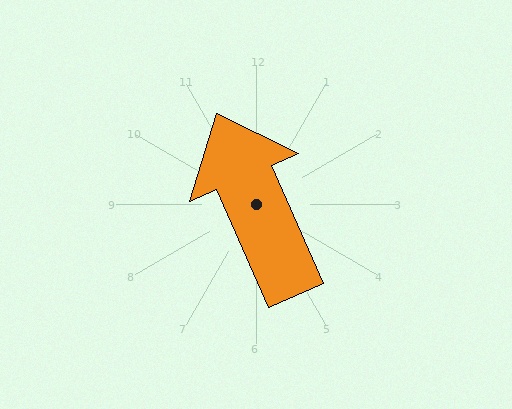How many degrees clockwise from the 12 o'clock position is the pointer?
Approximately 336 degrees.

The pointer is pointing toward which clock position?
Roughly 11 o'clock.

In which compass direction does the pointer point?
Northwest.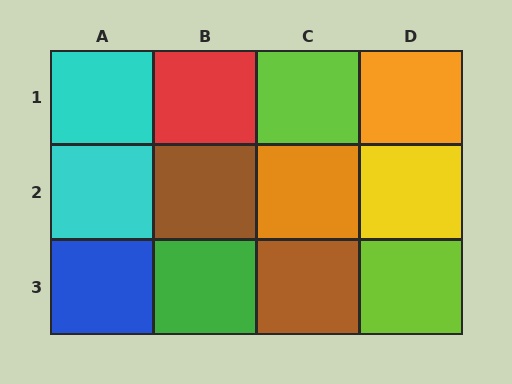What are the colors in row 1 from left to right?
Cyan, red, lime, orange.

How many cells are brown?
2 cells are brown.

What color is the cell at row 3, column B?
Green.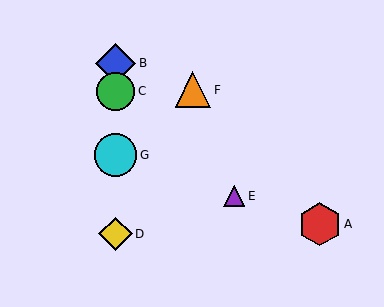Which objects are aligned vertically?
Objects B, C, D, G are aligned vertically.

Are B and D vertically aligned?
Yes, both are at x≈116.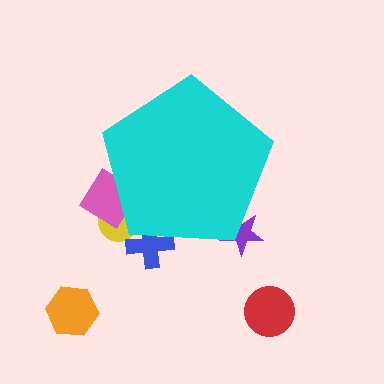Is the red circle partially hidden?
No, the red circle is fully visible.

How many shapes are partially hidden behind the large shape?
4 shapes are partially hidden.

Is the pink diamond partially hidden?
Yes, the pink diamond is partially hidden behind the cyan pentagon.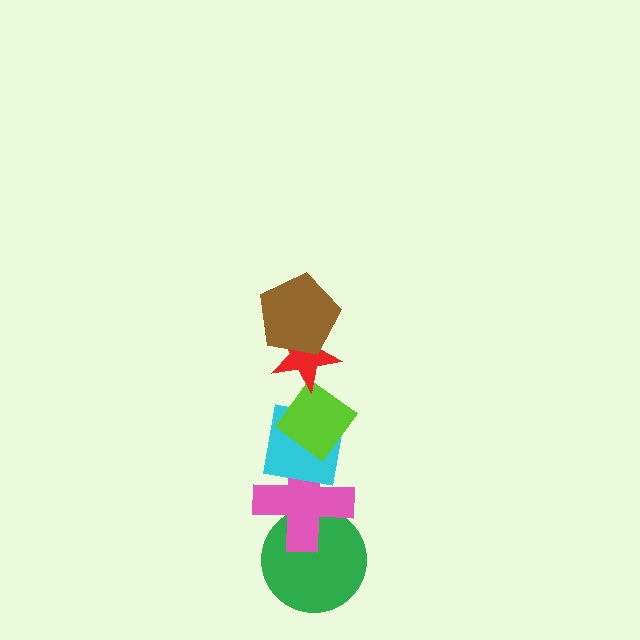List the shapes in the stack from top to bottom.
From top to bottom: the brown pentagon, the red star, the lime diamond, the cyan square, the pink cross, the green circle.